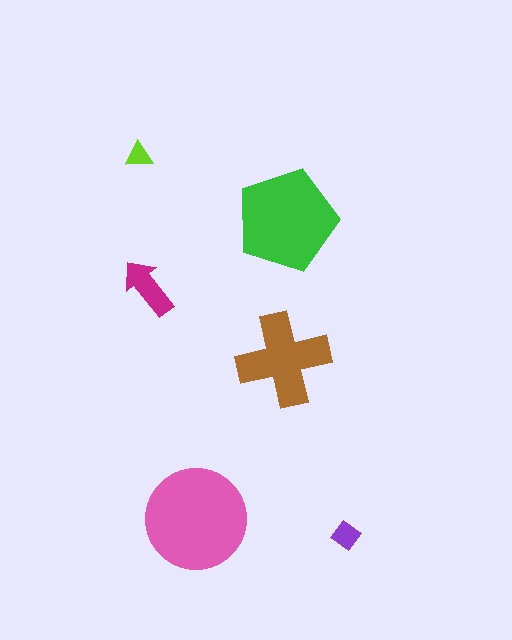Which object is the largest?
The pink circle.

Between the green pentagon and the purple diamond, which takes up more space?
The green pentagon.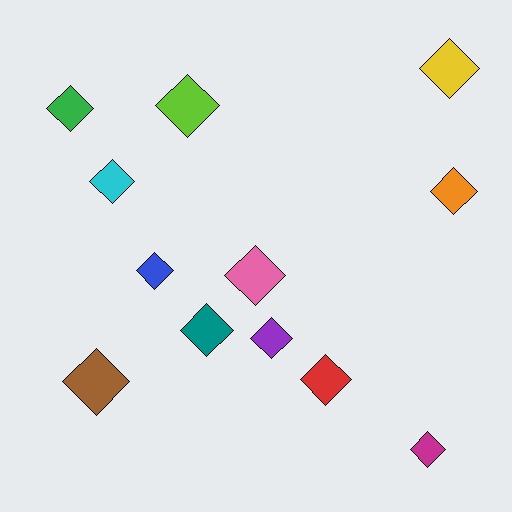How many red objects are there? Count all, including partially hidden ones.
There is 1 red object.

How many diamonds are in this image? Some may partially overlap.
There are 12 diamonds.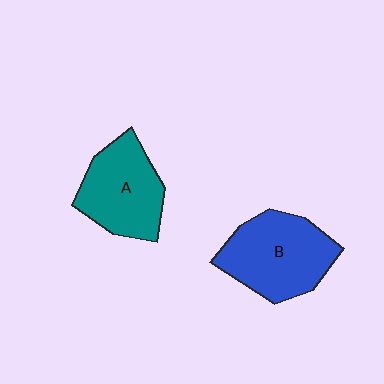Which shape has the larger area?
Shape B (blue).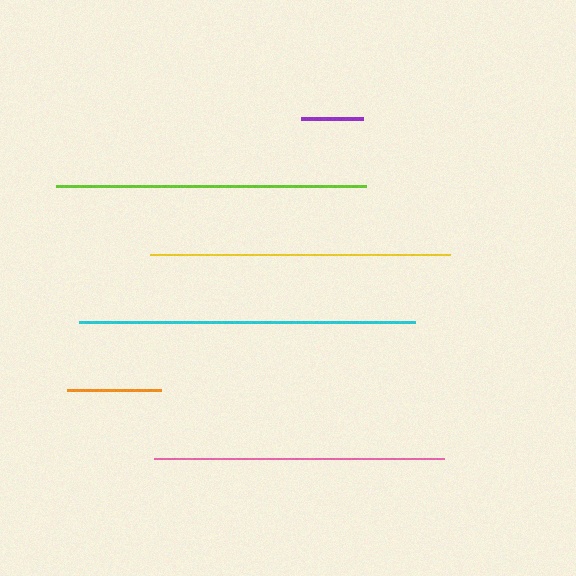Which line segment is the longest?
The cyan line is the longest at approximately 336 pixels.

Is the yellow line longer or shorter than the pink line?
The yellow line is longer than the pink line.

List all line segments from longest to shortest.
From longest to shortest: cyan, lime, yellow, pink, orange, purple.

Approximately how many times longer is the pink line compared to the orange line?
The pink line is approximately 3.1 times the length of the orange line.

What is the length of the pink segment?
The pink segment is approximately 291 pixels long.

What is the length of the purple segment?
The purple segment is approximately 62 pixels long.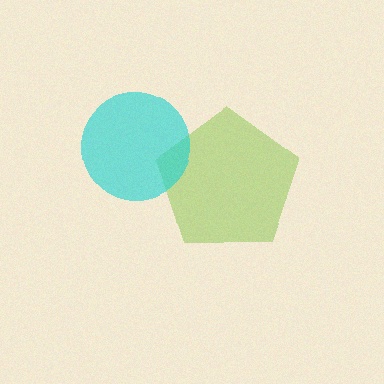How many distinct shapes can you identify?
There are 2 distinct shapes: a lime pentagon, a cyan circle.